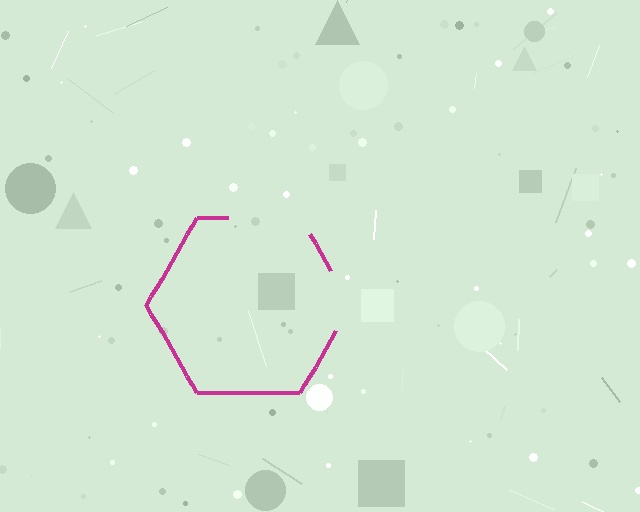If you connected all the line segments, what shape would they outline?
They would outline a hexagon.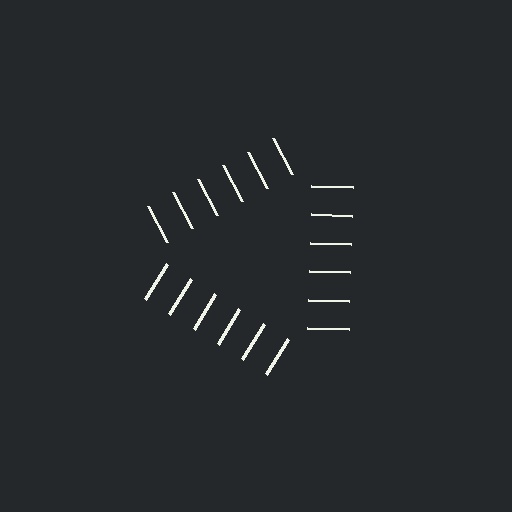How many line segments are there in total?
18 — 6 along each of the 3 edges.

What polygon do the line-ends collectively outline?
An illusory triangle — the line segments terminate on its edges but no continuous stroke is drawn.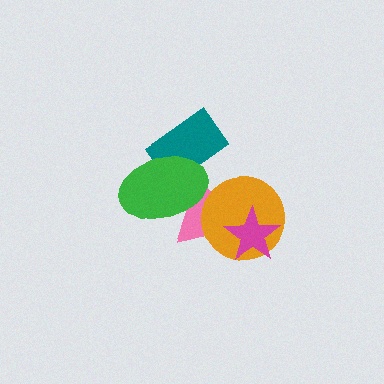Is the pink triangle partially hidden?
Yes, it is partially covered by another shape.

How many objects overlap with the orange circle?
2 objects overlap with the orange circle.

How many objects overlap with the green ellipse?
2 objects overlap with the green ellipse.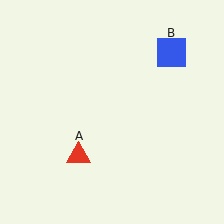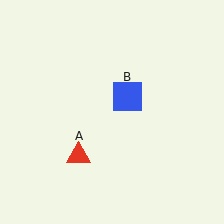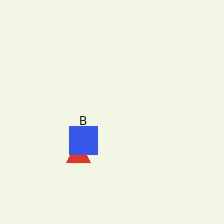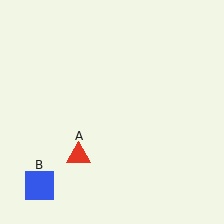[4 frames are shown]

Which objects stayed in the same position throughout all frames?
Red triangle (object A) remained stationary.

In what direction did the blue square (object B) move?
The blue square (object B) moved down and to the left.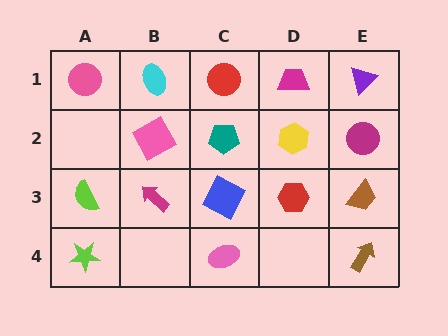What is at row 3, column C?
A blue square.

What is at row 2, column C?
A teal pentagon.